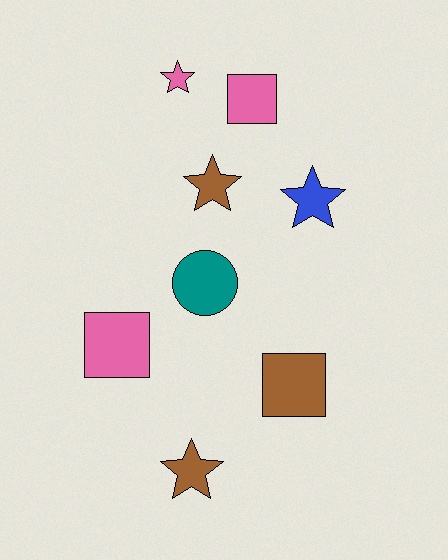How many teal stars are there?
There are no teal stars.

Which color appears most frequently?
Pink, with 3 objects.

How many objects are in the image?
There are 8 objects.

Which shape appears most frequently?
Star, with 4 objects.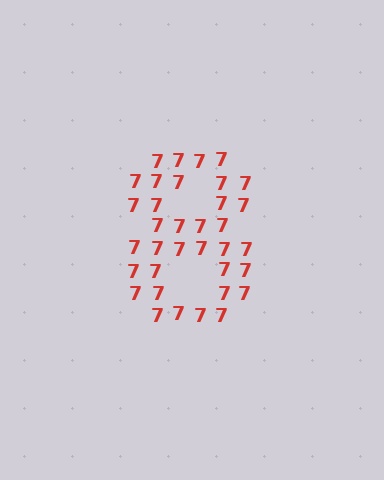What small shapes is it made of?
It is made of small digit 7's.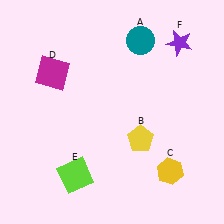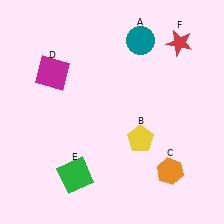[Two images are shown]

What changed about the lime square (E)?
In Image 1, E is lime. In Image 2, it changed to green.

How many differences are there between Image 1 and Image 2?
There are 3 differences between the two images.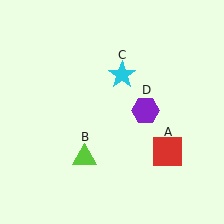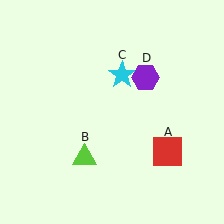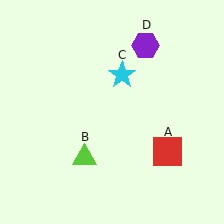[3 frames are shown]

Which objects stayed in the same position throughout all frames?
Red square (object A) and lime triangle (object B) and cyan star (object C) remained stationary.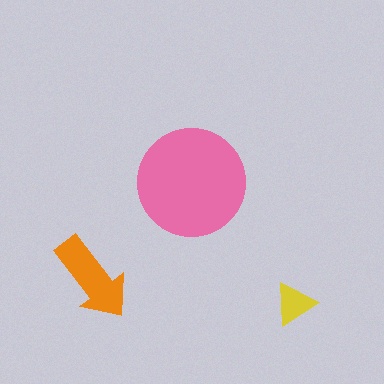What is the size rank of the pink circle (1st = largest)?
1st.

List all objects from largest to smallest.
The pink circle, the orange arrow, the yellow triangle.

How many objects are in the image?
There are 3 objects in the image.